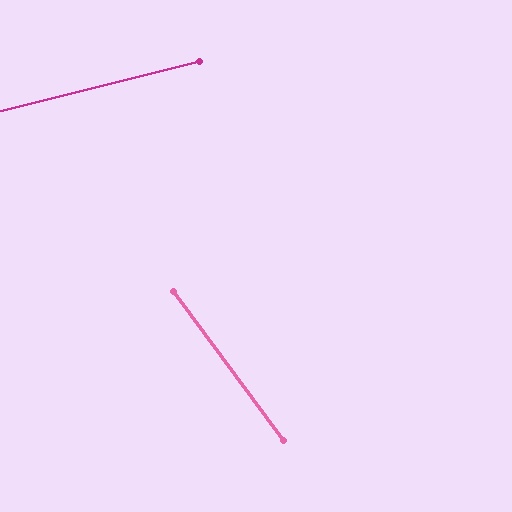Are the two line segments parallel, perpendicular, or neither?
Neither parallel nor perpendicular — they differ by about 67°.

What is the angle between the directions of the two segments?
Approximately 67 degrees.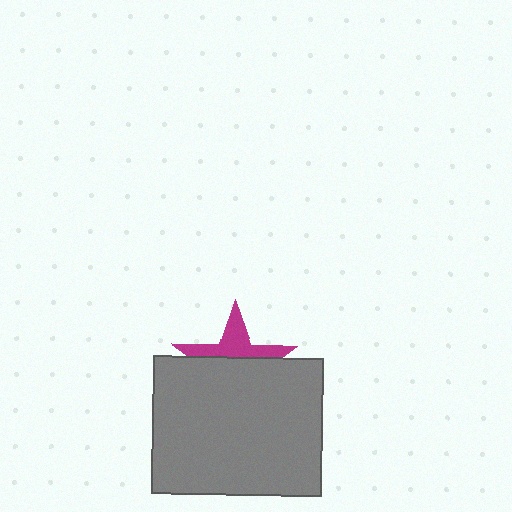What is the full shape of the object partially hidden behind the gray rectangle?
The partially hidden object is a magenta star.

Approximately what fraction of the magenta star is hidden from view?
Roughly 60% of the magenta star is hidden behind the gray rectangle.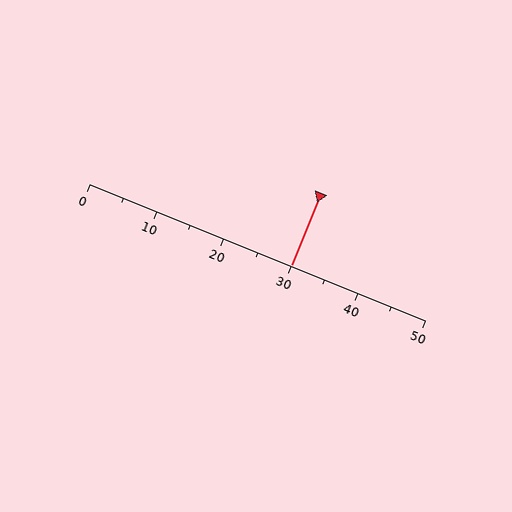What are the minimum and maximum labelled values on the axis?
The axis runs from 0 to 50.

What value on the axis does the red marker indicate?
The marker indicates approximately 30.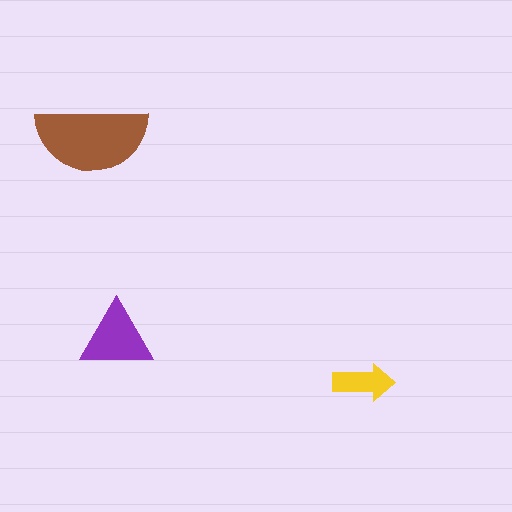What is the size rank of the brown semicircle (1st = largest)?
1st.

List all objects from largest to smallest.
The brown semicircle, the purple triangle, the yellow arrow.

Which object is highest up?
The brown semicircle is topmost.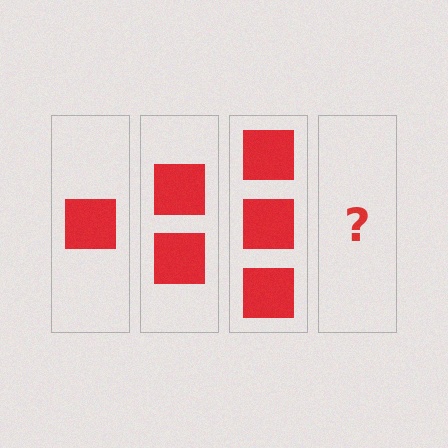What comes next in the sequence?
The next element should be 4 squares.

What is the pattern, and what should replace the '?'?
The pattern is that each step adds one more square. The '?' should be 4 squares.